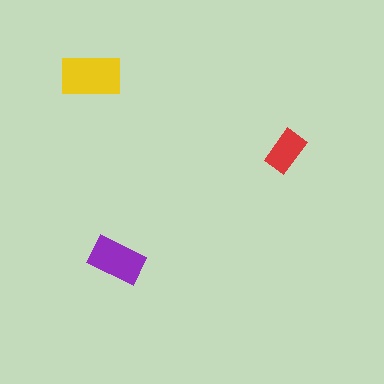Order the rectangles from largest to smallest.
the yellow one, the purple one, the red one.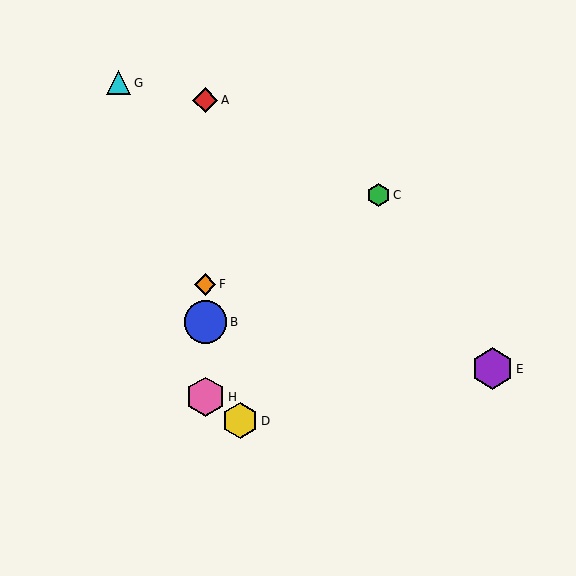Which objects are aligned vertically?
Objects A, B, F, H are aligned vertically.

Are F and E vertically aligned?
No, F is at x≈205 and E is at x≈492.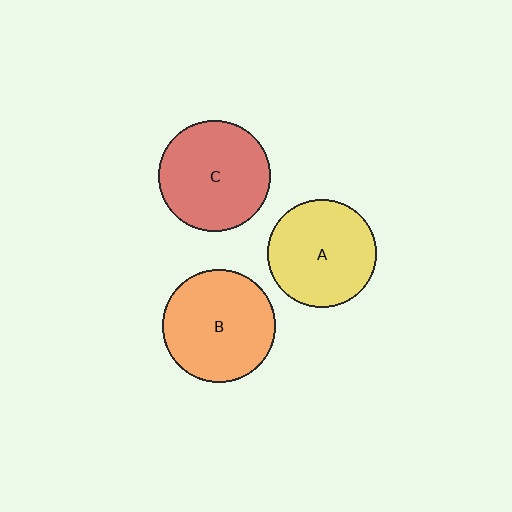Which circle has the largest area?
Circle B (orange).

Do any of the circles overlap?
No, none of the circles overlap.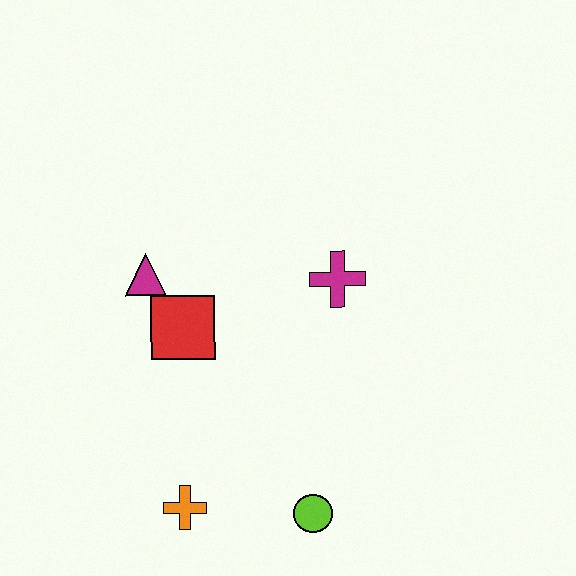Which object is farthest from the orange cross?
The magenta cross is farthest from the orange cross.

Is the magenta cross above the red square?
Yes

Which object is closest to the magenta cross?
The red square is closest to the magenta cross.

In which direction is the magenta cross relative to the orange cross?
The magenta cross is above the orange cross.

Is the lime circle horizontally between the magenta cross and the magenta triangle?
Yes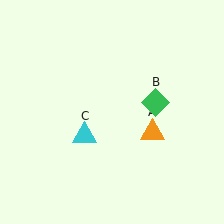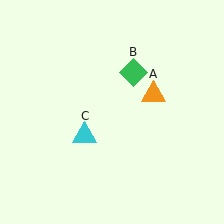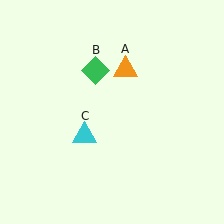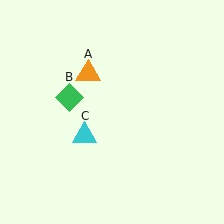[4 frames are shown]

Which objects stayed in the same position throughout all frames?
Cyan triangle (object C) remained stationary.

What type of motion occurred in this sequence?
The orange triangle (object A), green diamond (object B) rotated counterclockwise around the center of the scene.